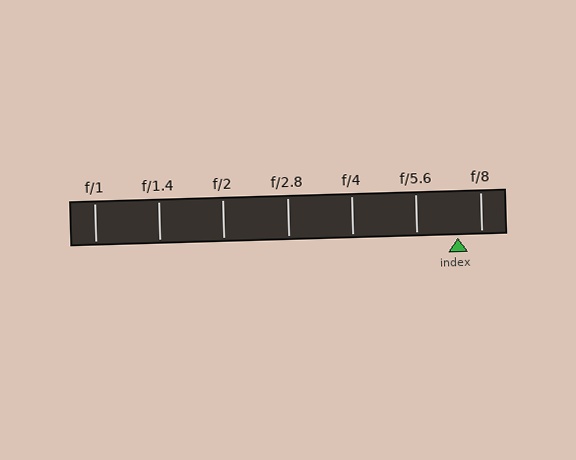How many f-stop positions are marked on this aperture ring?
There are 7 f-stop positions marked.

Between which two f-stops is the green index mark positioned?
The index mark is between f/5.6 and f/8.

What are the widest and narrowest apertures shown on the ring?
The widest aperture shown is f/1 and the narrowest is f/8.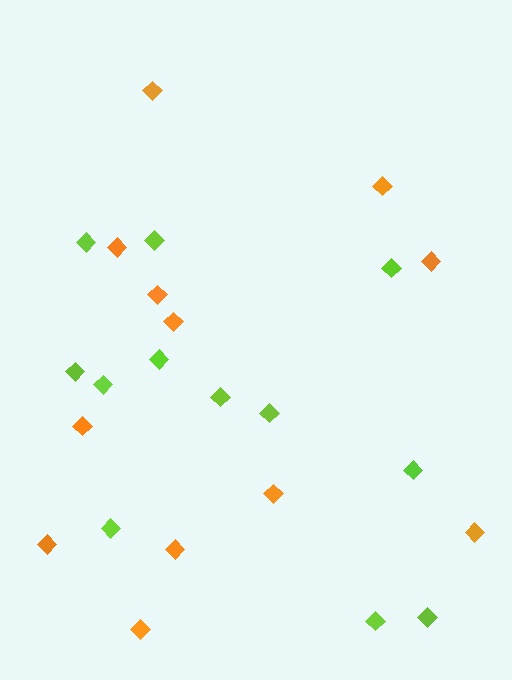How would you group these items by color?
There are 2 groups: one group of orange diamonds (12) and one group of lime diamonds (12).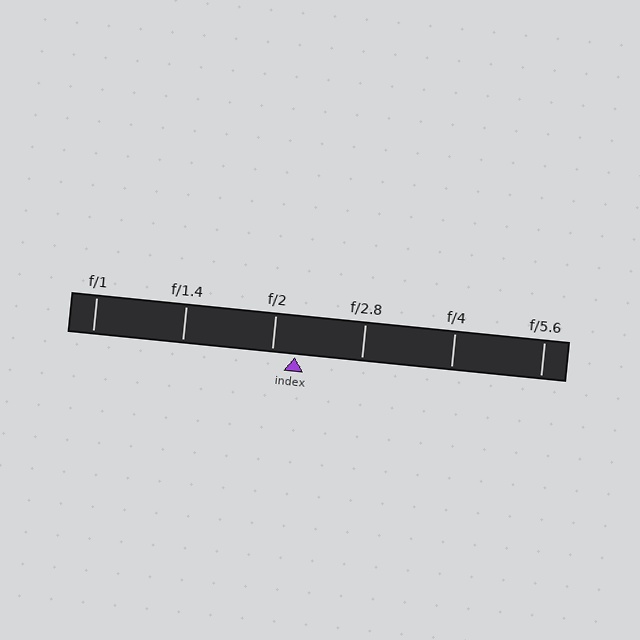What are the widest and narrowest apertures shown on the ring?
The widest aperture shown is f/1 and the narrowest is f/5.6.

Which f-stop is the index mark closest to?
The index mark is closest to f/2.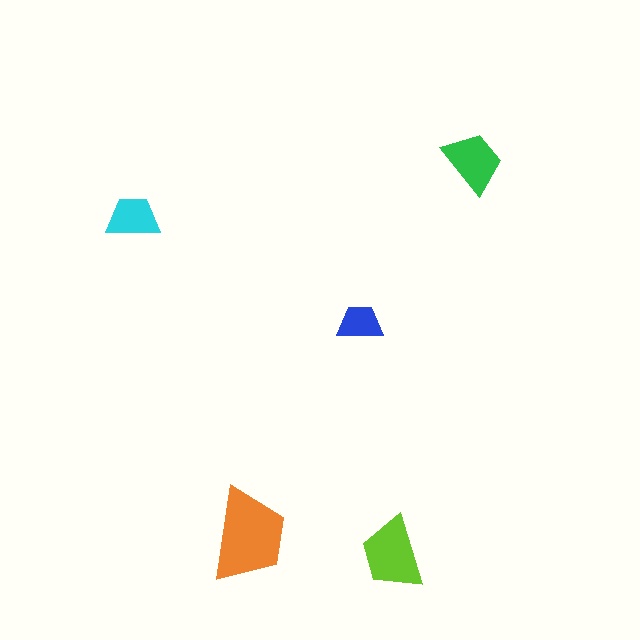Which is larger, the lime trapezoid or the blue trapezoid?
The lime one.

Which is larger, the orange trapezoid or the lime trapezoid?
The orange one.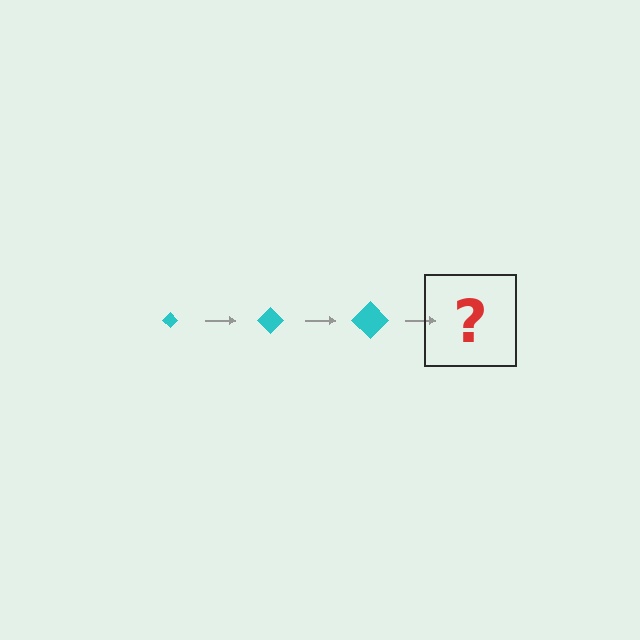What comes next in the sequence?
The next element should be a cyan diamond, larger than the previous one.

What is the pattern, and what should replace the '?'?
The pattern is that the diamond gets progressively larger each step. The '?' should be a cyan diamond, larger than the previous one.